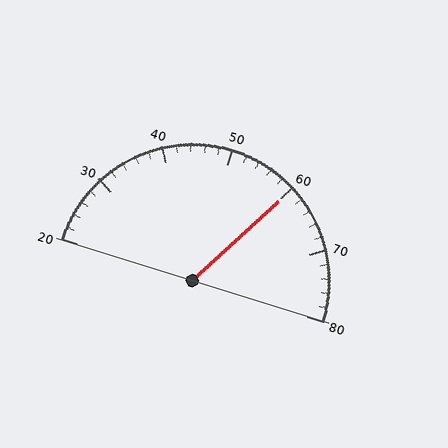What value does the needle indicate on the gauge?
The needle indicates approximately 60.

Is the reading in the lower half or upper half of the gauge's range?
The reading is in the upper half of the range (20 to 80).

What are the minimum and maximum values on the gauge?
The gauge ranges from 20 to 80.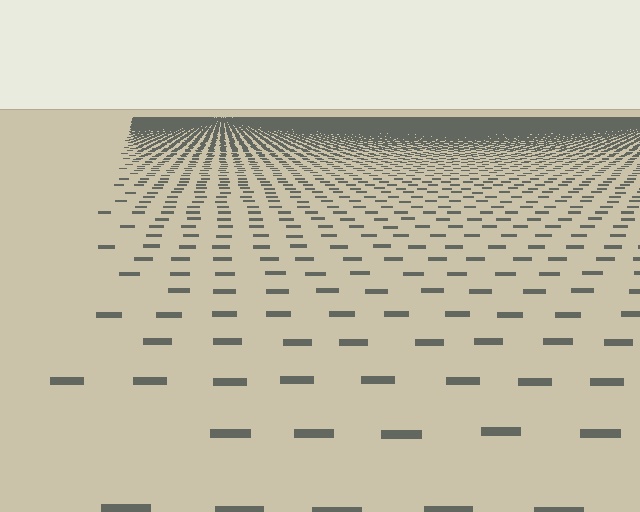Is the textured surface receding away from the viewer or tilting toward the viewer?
The surface is receding away from the viewer. Texture elements get smaller and denser toward the top.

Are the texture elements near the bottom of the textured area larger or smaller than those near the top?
Larger. Near the bottom, elements are closer to the viewer and appear at a bigger on-screen size.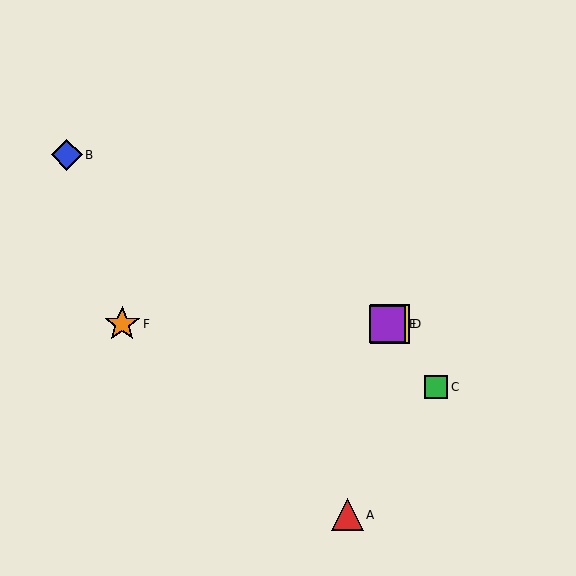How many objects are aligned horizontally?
3 objects (D, E, F) are aligned horizontally.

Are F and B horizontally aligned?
No, F is at y≈324 and B is at y≈155.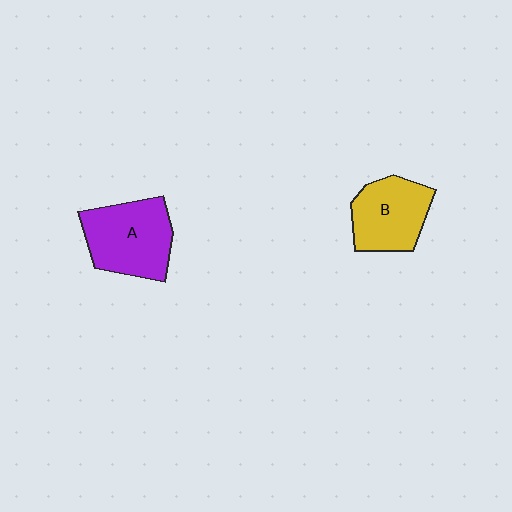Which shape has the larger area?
Shape A (purple).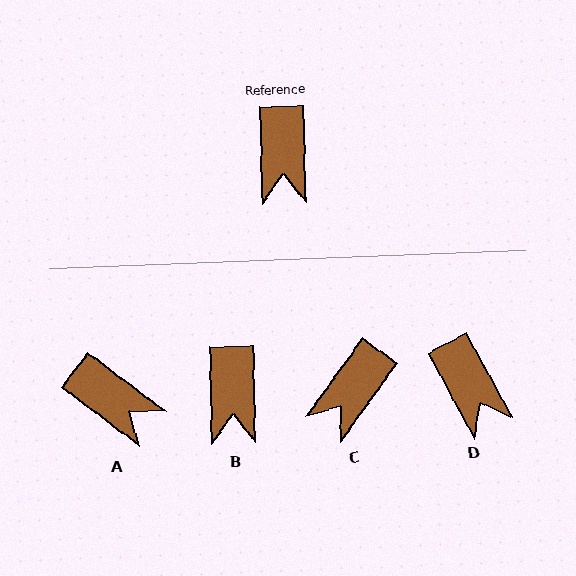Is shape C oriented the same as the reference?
No, it is off by about 37 degrees.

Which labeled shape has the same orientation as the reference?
B.